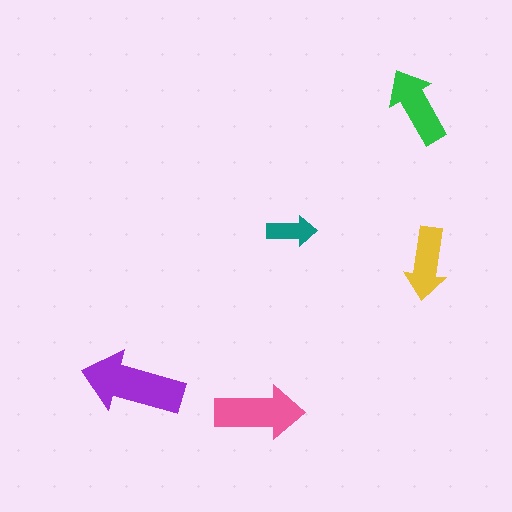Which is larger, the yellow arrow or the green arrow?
The green one.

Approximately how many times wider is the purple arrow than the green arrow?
About 1.5 times wider.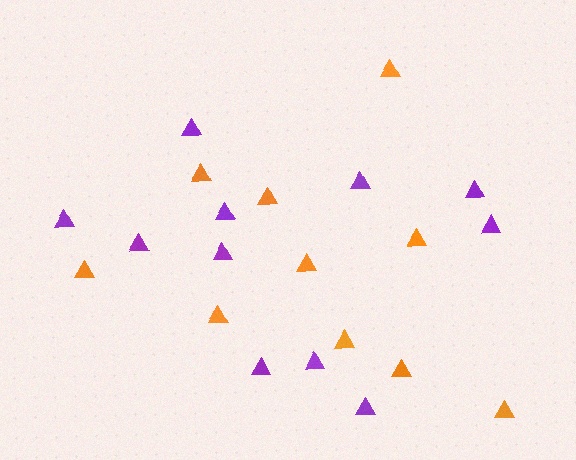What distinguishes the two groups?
There are 2 groups: one group of orange triangles (10) and one group of purple triangles (11).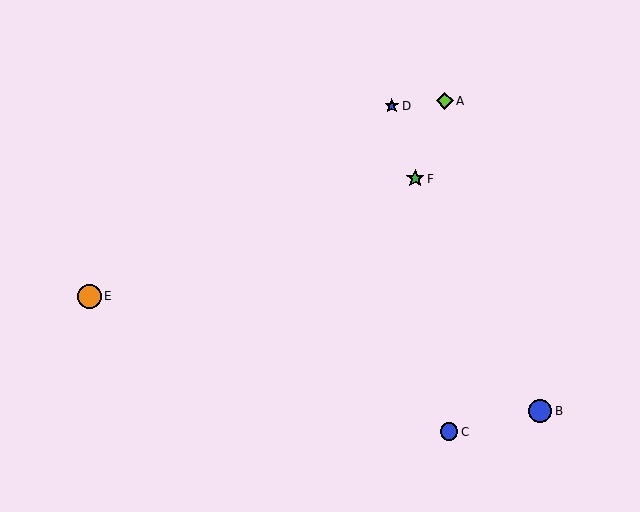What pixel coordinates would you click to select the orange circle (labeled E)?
Click at (89, 296) to select the orange circle E.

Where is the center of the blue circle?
The center of the blue circle is at (540, 411).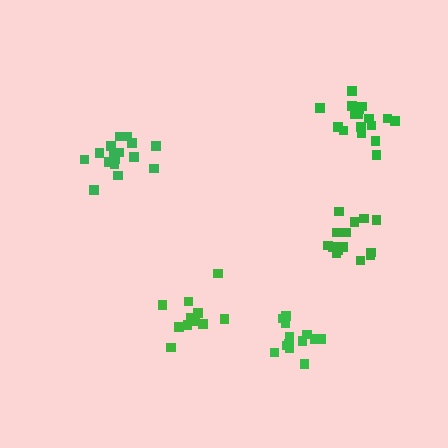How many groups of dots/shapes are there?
There are 5 groups.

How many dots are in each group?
Group 1: 17 dots, Group 2: 13 dots, Group 3: 16 dots, Group 4: 11 dots, Group 5: 15 dots (72 total).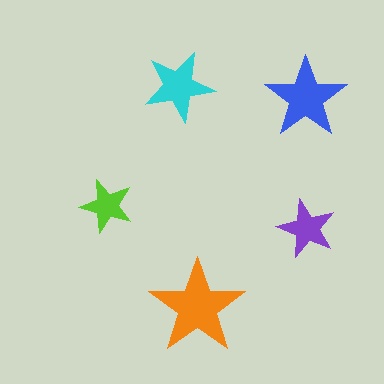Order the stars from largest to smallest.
the orange one, the blue one, the cyan one, the purple one, the lime one.